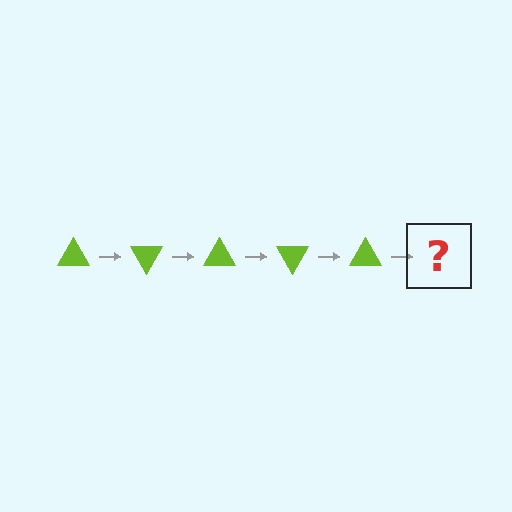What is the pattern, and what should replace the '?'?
The pattern is that the triangle rotates 60 degrees each step. The '?' should be a lime triangle rotated 300 degrees.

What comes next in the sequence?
The next element should be a lime triangle rotated 300 degrees.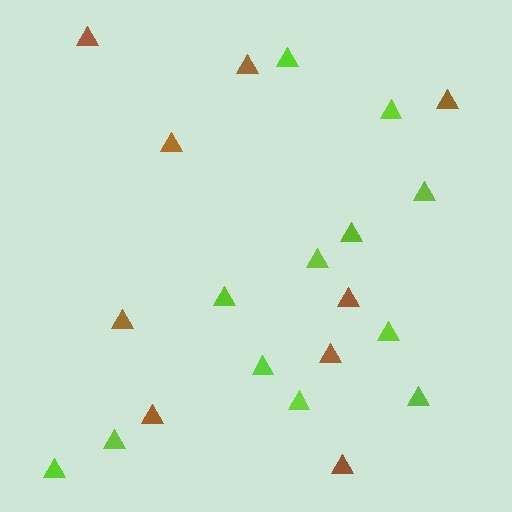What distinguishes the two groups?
There are 2 groups: one group of lime triangles (12) and one group of brown triangles (9).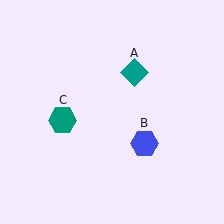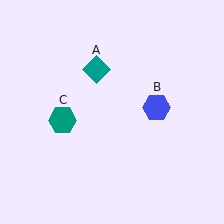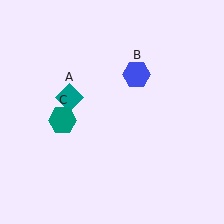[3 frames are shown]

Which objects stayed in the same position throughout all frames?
Teal hexagon (object C) remained stationary.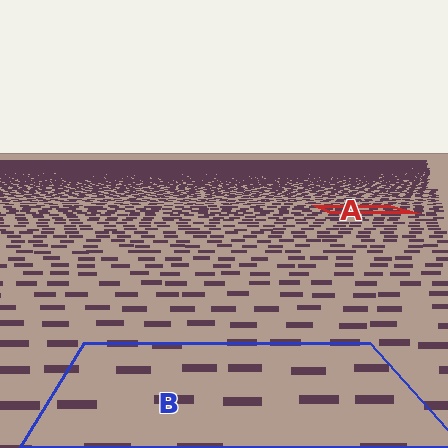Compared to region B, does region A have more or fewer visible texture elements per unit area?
Region A has more texture elements per unit area — they are packed more densely because it is farther away.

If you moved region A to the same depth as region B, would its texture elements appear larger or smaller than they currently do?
They would appear larger. At a closer depth, the same texture elements are projected at a bigger on-screen size.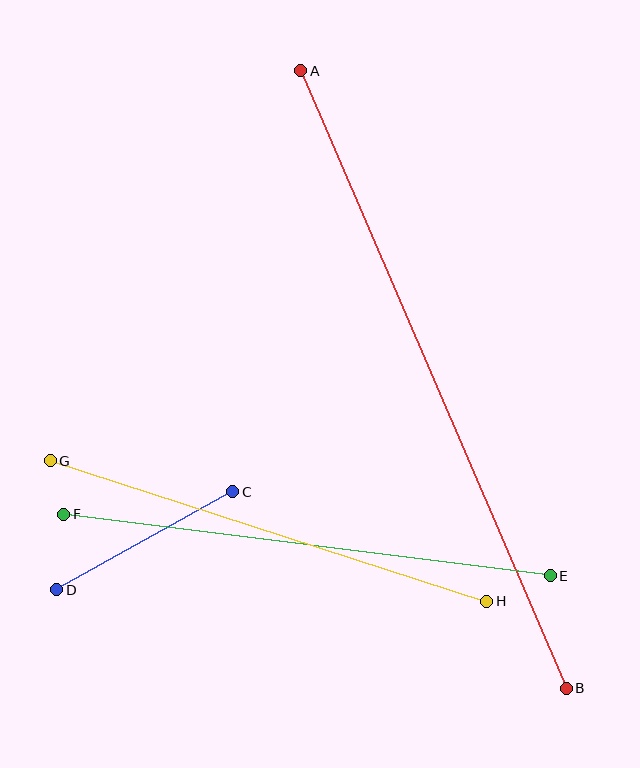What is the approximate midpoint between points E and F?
The midpoint is at approximately (307, 545) pixels.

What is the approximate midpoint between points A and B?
The midpoint is at approximately (434, 379) pixels.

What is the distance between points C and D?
The distance is approximately 201 pixels.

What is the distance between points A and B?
The distance is approximately 672 pixels.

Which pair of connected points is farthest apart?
Points A and B are farthest apart.